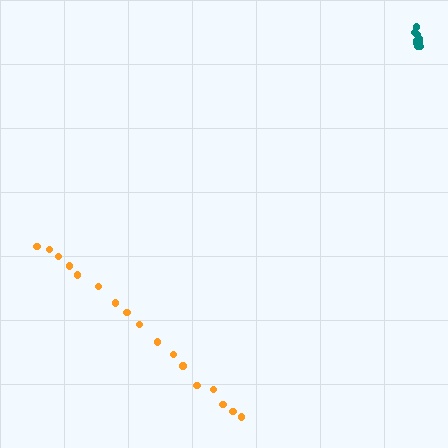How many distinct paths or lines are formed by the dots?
There are 2 distinct paths.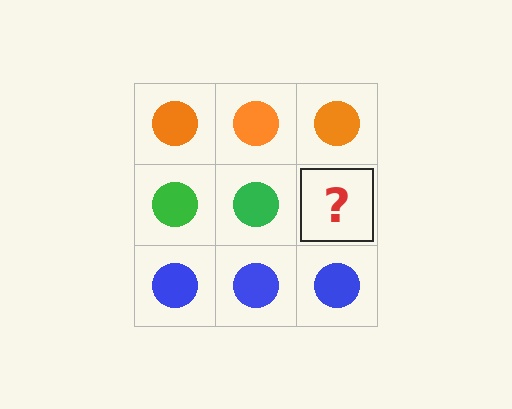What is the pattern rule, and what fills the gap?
The rule is that each row has a consistent color. The gap should be filled with a green circle.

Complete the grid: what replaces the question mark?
The question mark should be replaced with a green circle.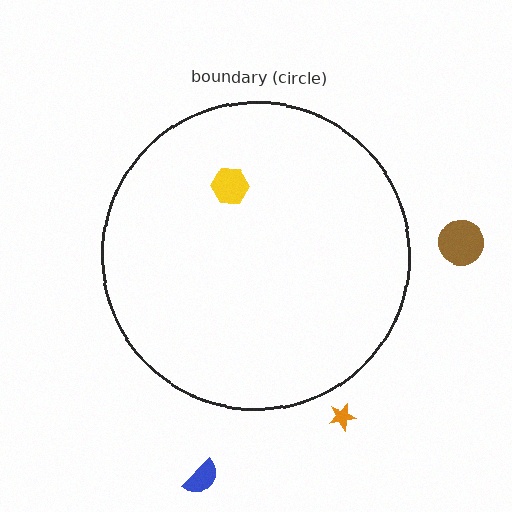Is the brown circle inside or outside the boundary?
Outside.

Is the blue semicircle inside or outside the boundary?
Outside.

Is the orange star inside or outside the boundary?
Outside.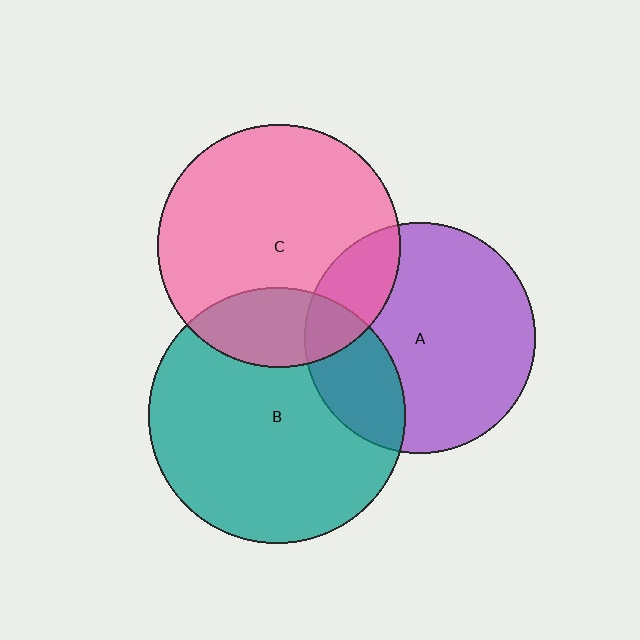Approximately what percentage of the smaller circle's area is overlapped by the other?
Approximately 20%.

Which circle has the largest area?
Circle B (teal).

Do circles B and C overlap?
Yes.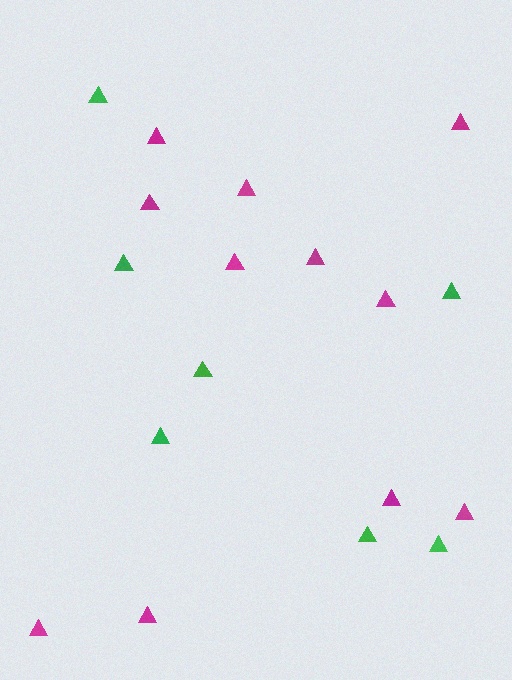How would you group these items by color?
There are 2 groups: one group of green triangles (7) and one group of magenta triangles (11).